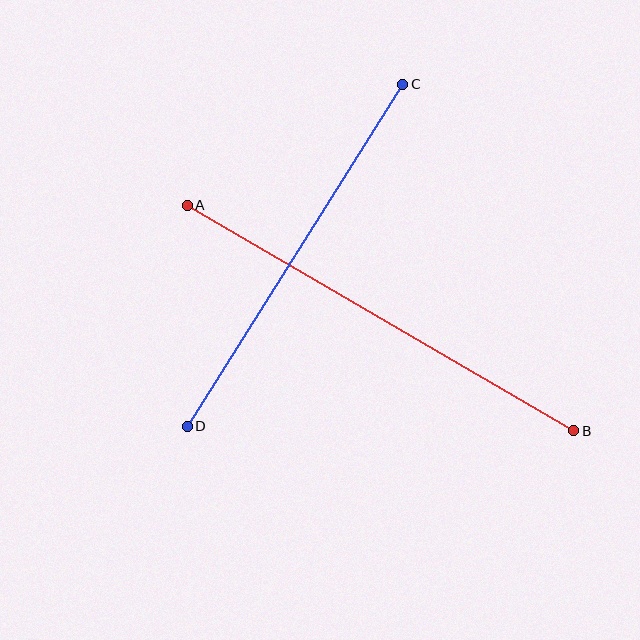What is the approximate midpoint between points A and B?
The midpoint is at approximately (380, 318) pixels.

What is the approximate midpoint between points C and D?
The midpoint is at approximately (295, 255) pixels.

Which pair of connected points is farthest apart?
Points A and B are farthest apart.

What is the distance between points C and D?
The distance is approximately 404 pixels.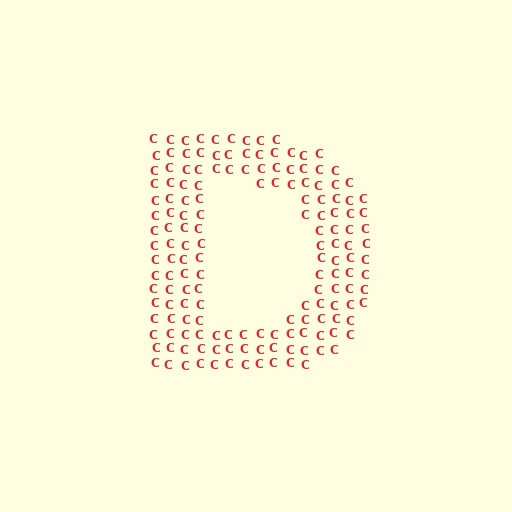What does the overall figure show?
The overall figure shows the letter D.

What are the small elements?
The small elements are letter C's.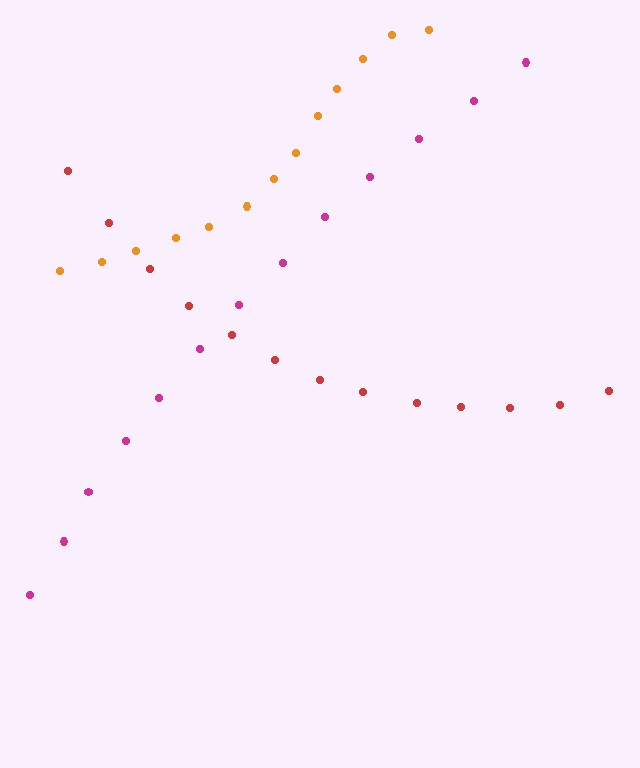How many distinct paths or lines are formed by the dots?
There are 3 distinct paths.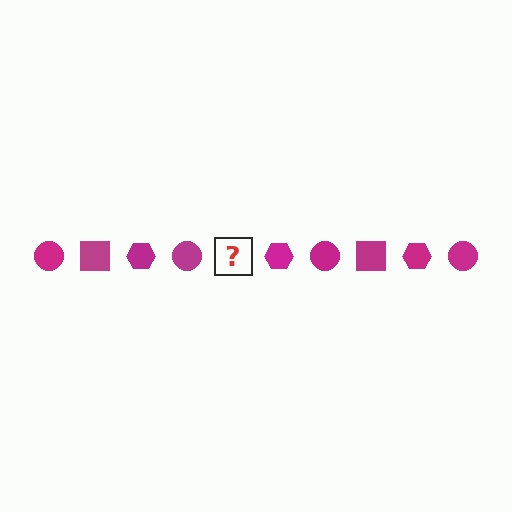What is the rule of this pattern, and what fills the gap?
The rule is that the pattern cycles through circle, square, hexagon shapes in magenta. The gap should be filled with a magenta square.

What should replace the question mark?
The question mark should be replaced with a magenta square.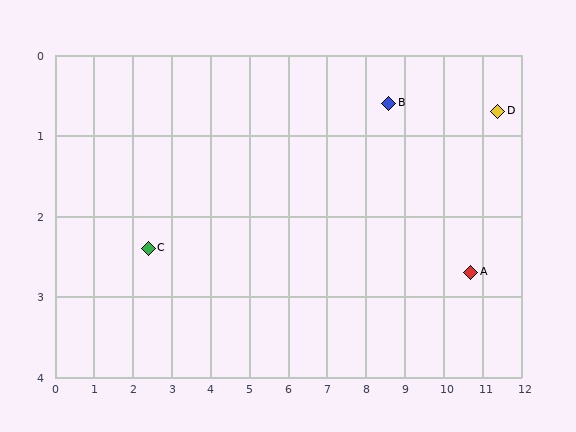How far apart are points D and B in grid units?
Points D and B are about 2.8 grid units apart.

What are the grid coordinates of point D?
Point D is at approximately (11.4, 0.7).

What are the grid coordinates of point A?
Point A is at approximately (10.7, 2.7).